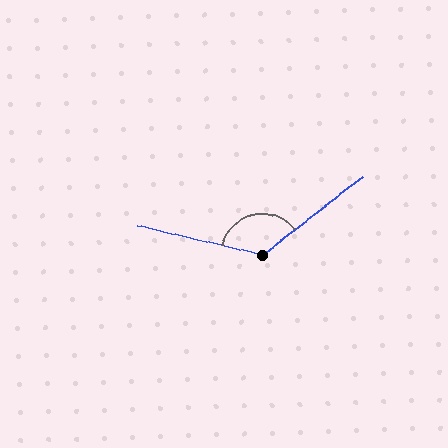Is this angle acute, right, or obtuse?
It is obtuse.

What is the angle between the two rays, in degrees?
Approximately 129 degrees.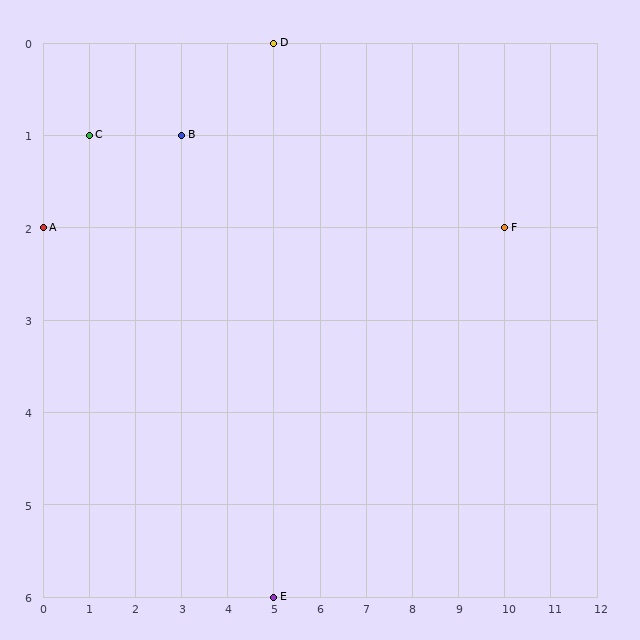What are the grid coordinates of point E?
Point E is at grid coordinates (5, 6).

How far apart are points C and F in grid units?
Points C and F are 9 columns and 1 row apart (about 9.1 grid units diagonally).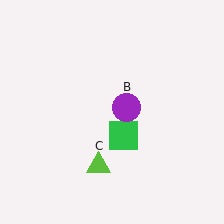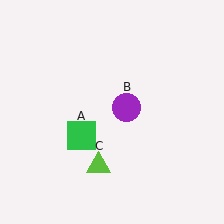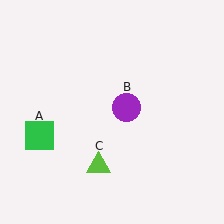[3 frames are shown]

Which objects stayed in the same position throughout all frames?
Purple circle (object B) and lime triangle (object C) remained stationary.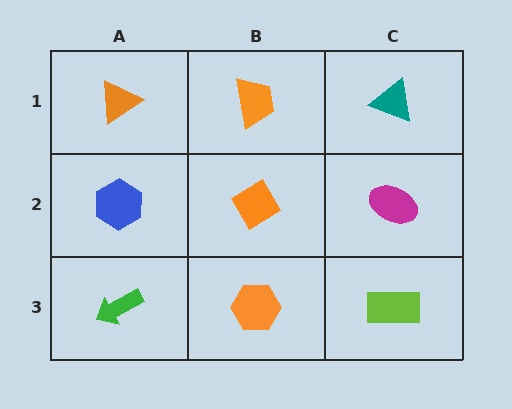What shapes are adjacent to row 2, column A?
An orange triangle (row 1, column A), a green arrow (row 3, column A), an orange diamond (row 2, column B).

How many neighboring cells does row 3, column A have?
2.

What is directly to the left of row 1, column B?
An orange triangle.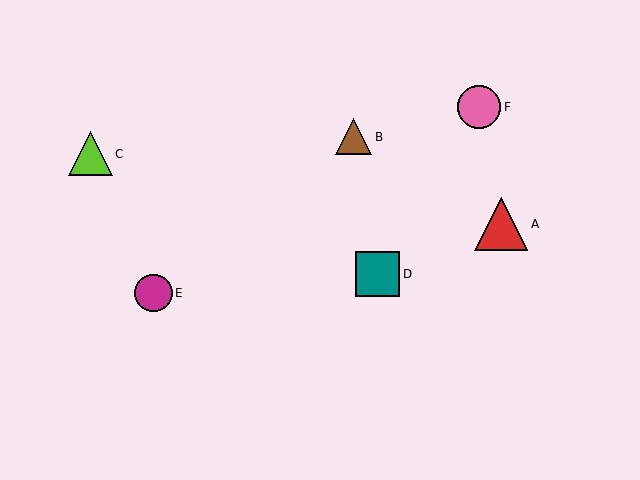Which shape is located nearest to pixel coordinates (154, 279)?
The magenta circle (labeled E) at (153, 293) is nearest to that location.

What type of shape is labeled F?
Shape F is a pink circle.